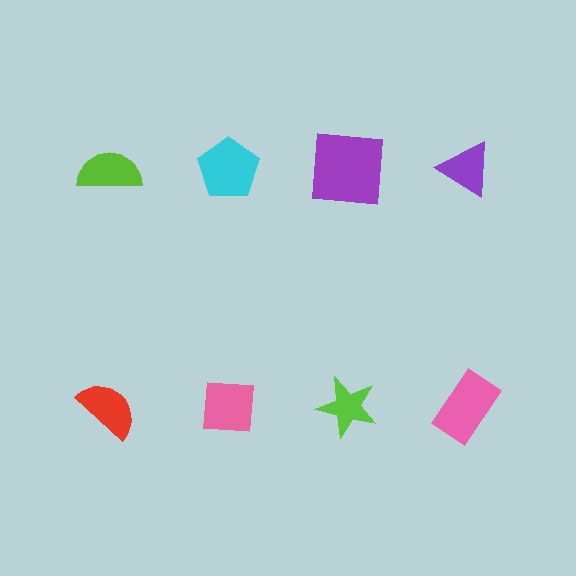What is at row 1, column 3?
A purple square.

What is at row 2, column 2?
A pink square.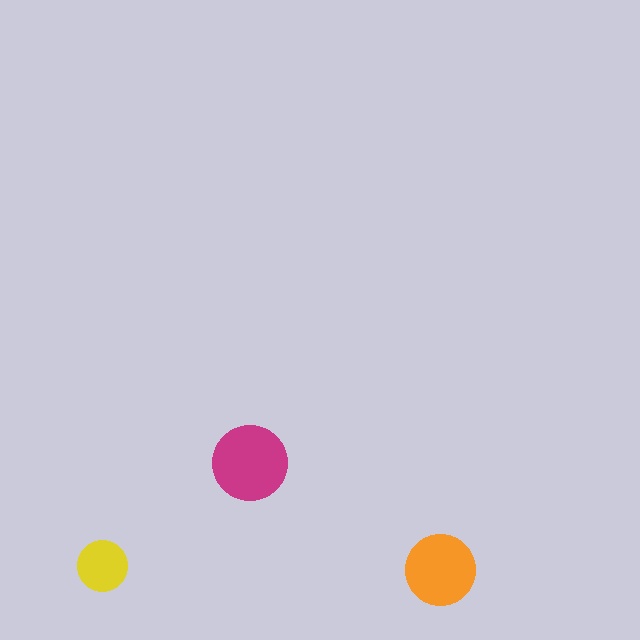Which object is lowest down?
The orange circle is bottommost.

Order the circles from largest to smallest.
the magenta one, the orange one, the yellow one.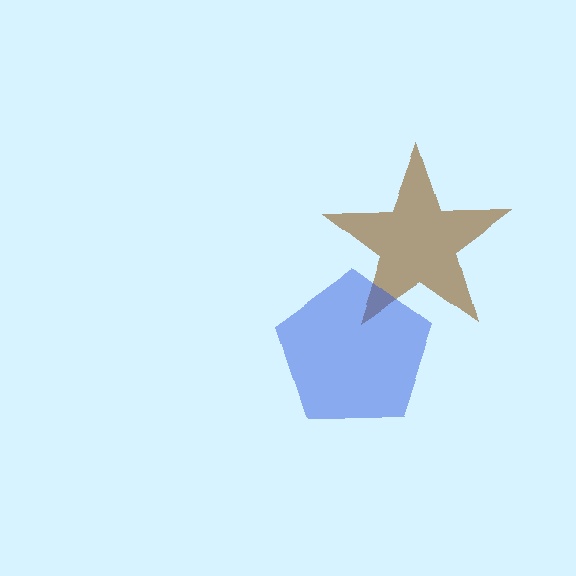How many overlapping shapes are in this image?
There are 2 overlapping shapes in the image.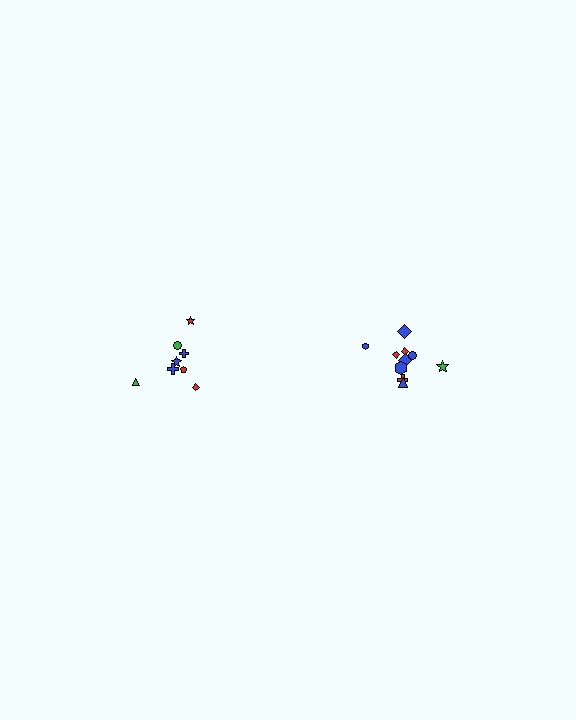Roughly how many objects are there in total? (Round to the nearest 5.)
Roughly 20 objects in total.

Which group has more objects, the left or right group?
The right group.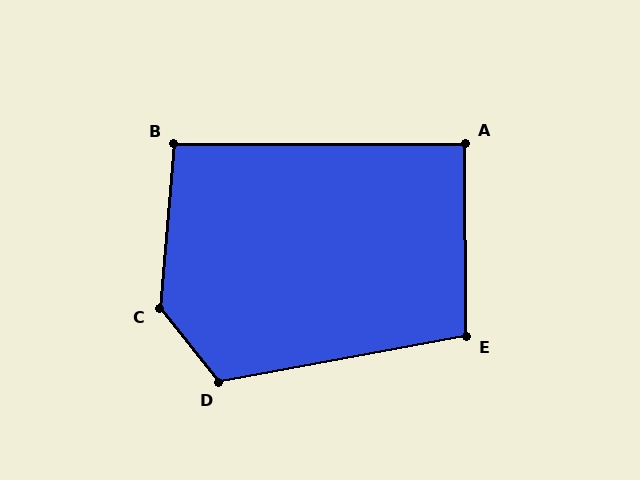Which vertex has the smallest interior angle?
A, at approximately 90 degrees.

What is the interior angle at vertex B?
Approximately 95 degrees (obtuse).